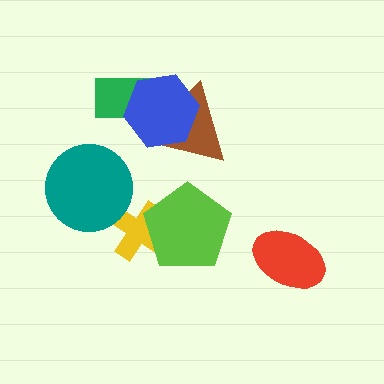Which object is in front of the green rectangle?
The blue hexagon is in front of the green rectangle.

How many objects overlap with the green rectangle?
2 objects overlap with the green rectangle.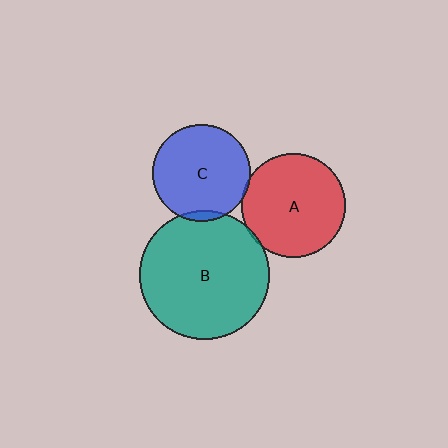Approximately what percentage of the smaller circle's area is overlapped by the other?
Approximately 5%.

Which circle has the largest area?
Circle B (teal).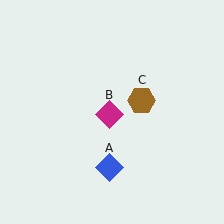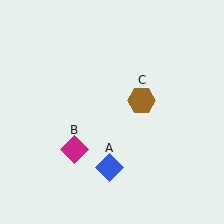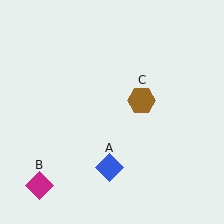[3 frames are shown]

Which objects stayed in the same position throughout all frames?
Blue diamond (object A) and brown hexagon (object C) remained stationary.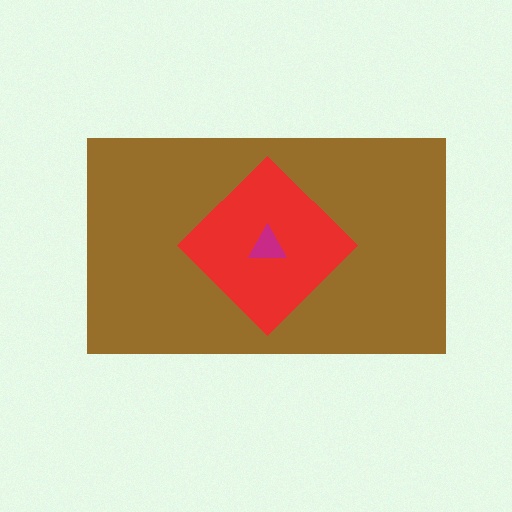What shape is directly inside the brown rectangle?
The red diamond.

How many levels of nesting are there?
3.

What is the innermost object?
The magenta triangle.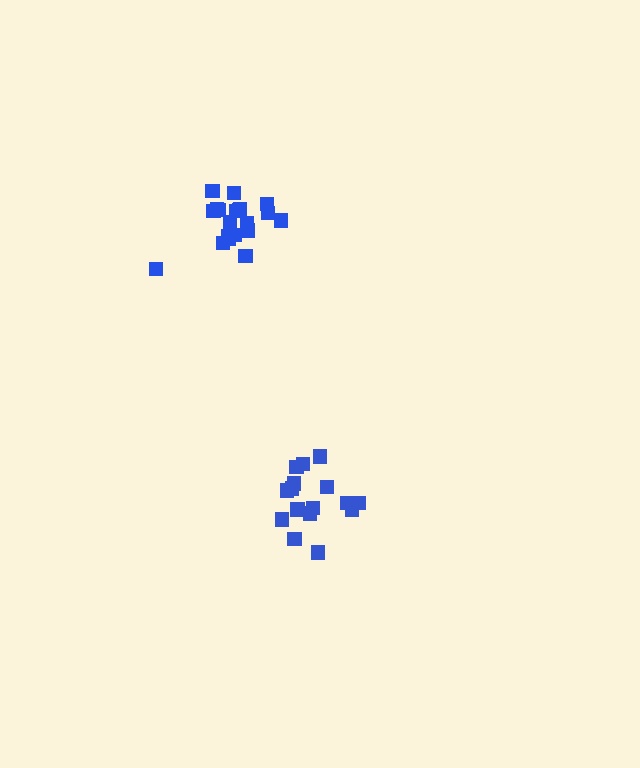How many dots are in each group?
Group 1: 20 dots, Group 2: 16 dots (36 total).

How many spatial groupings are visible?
There are 2 spatial groupings.